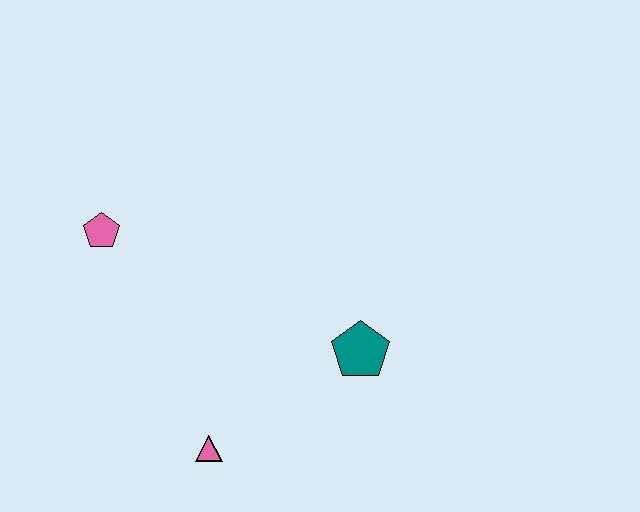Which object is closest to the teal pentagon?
The pink triangle is closest to the teal pentagon.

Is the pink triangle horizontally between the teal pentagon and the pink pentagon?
Yes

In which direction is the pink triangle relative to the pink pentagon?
The pink triangle is below the pink pentagon.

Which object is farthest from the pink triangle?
The pink pentagon is farthest from the pink triangle.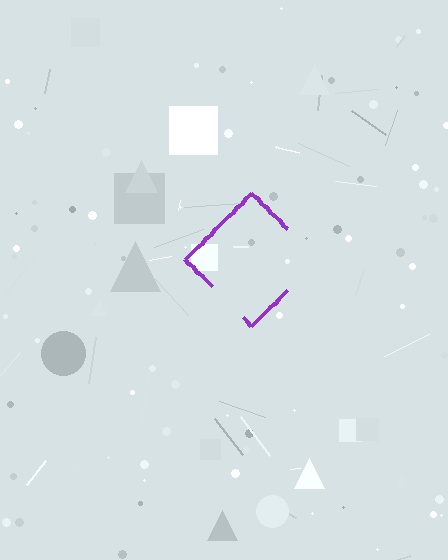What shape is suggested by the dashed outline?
The dashed outline suggests a diamond.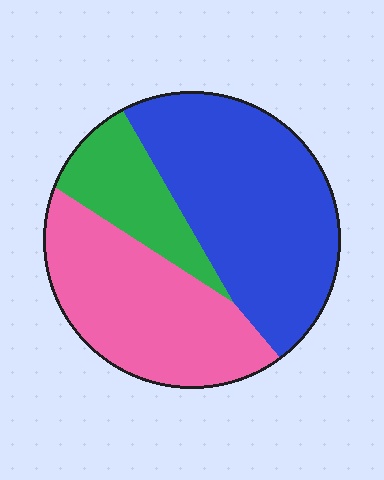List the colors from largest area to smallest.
From largest to smallest: blue, pink, green.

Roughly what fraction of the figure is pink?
Pink covers about 35% of the figure.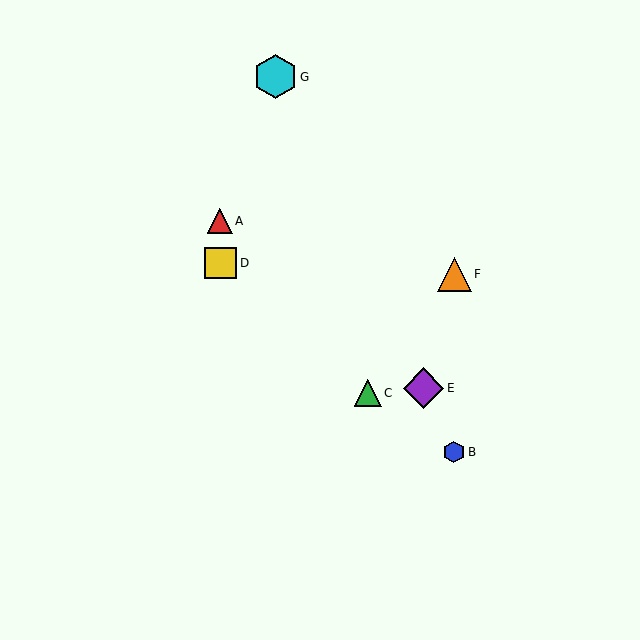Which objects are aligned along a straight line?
Objects B, E, G are aligned along a straight line.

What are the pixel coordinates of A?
Object A is at (220, 221).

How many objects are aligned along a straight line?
3 objects (B, E, G) are aligned along a straight line.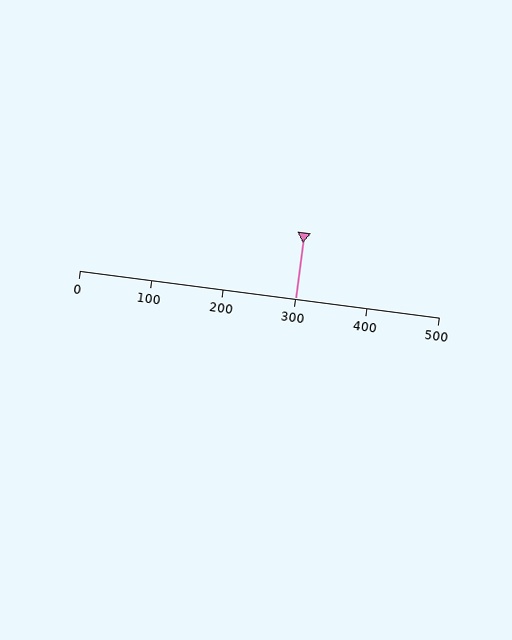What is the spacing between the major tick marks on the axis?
The major ticks are spaced 100 apart.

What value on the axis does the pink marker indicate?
The marker indicates approximately 300.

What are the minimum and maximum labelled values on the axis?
The axis runs from 0 to 500.